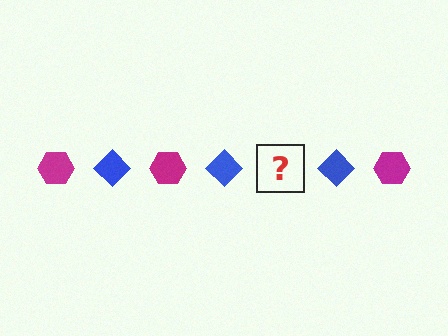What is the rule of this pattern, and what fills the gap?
The rule is that the pattern alternates between magenta hexagon and blue diamond. The gap should be filled with a magenta hexagon.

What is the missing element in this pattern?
The missing element is a magenta hexagon.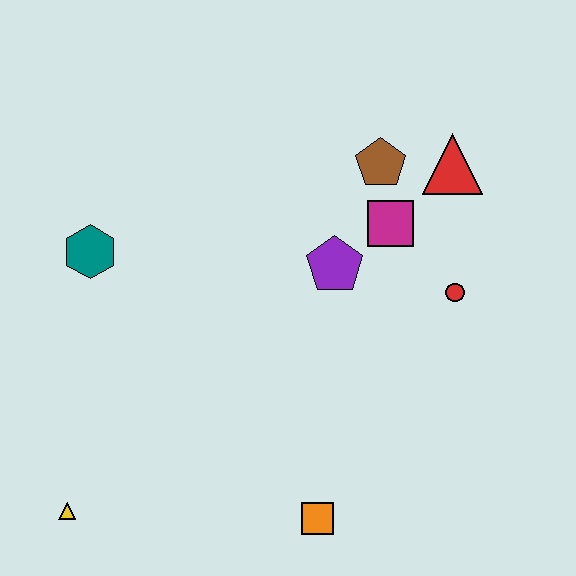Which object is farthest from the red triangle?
The yellow triangle is farthest from the red triangle.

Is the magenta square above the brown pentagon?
No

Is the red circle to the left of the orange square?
No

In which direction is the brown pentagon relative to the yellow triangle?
The brown pentagon is above the yellow triangle.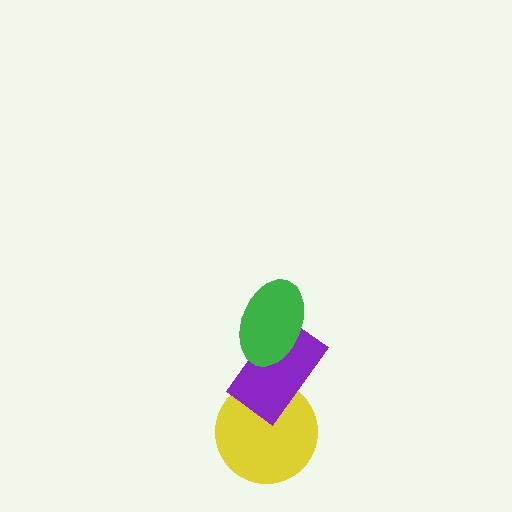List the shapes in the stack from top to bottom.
From top to bottom: the green ellipse, the purple rectangle, the yellow circle.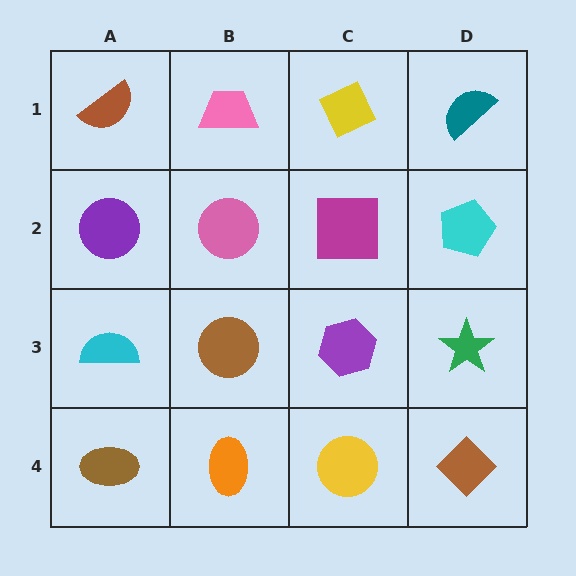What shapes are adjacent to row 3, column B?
A pink circle (row 2, column B), an orange ellipse (row 4, column B), a cyan semicircle (row 3, column A), a purple hexagon (row 3, column C).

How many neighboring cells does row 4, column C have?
3.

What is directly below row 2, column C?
A purple hexagon.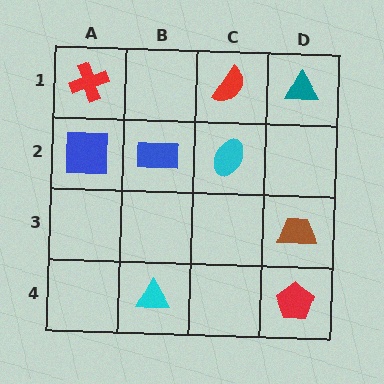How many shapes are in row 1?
3 shapes.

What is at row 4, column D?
A red pentagon.